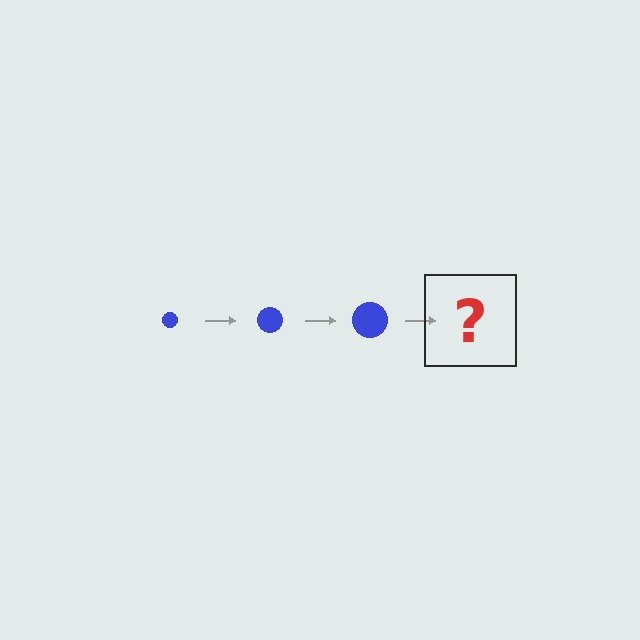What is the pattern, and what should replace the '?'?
The pattern is that the circle gets progressively larger each step. The '?' should be a blue circle, larger than the previous one.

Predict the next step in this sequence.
The next step is a blue circle, larger than the previous one.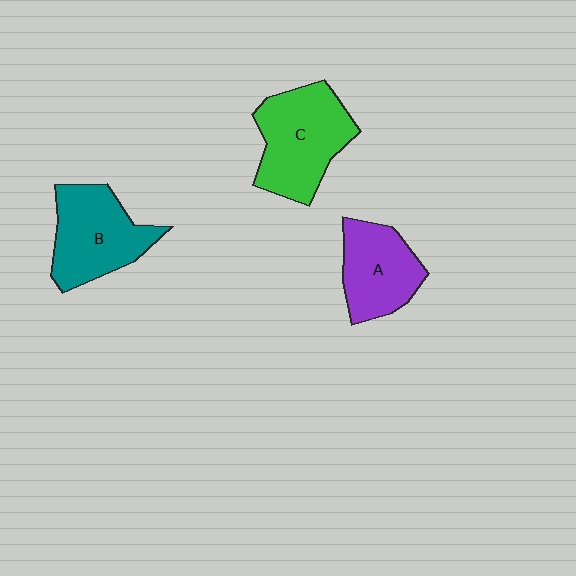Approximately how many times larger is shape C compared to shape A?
Approximately 1.3 times.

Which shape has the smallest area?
Shape A (purple).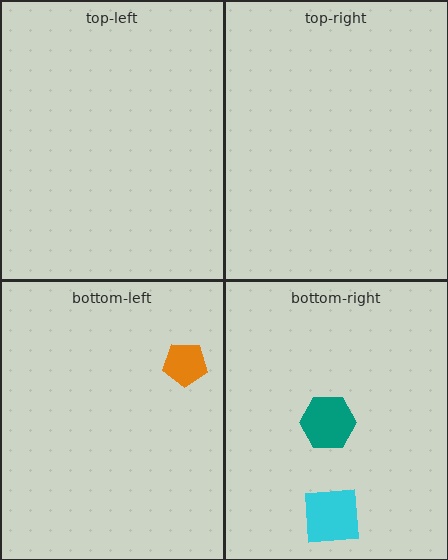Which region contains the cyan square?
The bottom-right region.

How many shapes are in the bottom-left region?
1.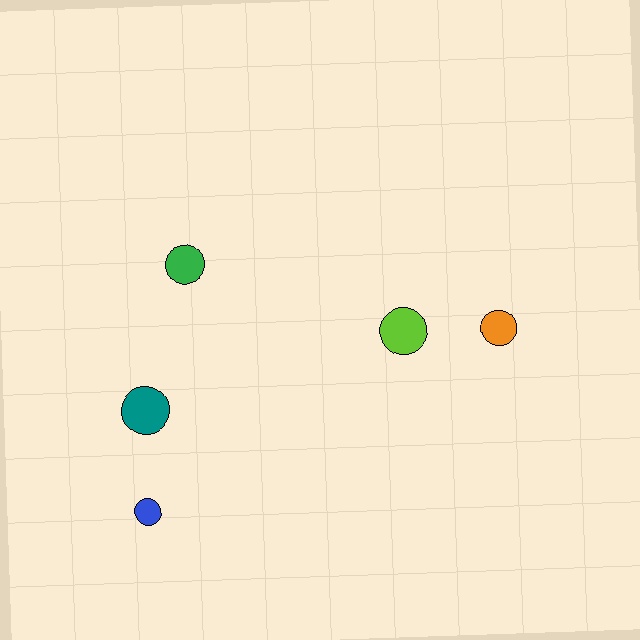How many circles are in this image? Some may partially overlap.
There are 5 circles.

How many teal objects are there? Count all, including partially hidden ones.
There is 1 teal object.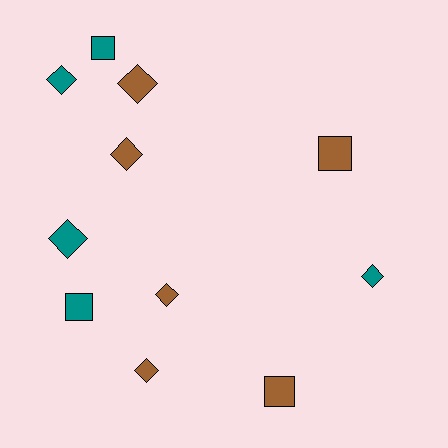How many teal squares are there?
There are 2 teal squares.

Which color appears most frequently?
Brown, with 6 objects.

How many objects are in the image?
There are 11 objects.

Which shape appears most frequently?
Diamond, with 7 objects.